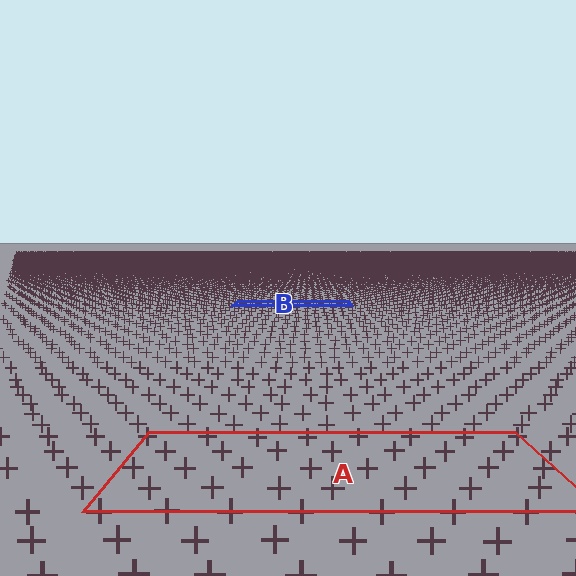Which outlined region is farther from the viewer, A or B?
Region B is farther from the viewer — the texture elements inside it appear smaller and more densely packed.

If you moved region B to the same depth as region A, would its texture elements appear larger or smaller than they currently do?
They would appear larger. At a closer depth, the same texture elements are projected at a bigger on-screen size.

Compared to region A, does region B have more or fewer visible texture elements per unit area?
Region B has more texture elements per unit area — they are packed more densely because it is farther away.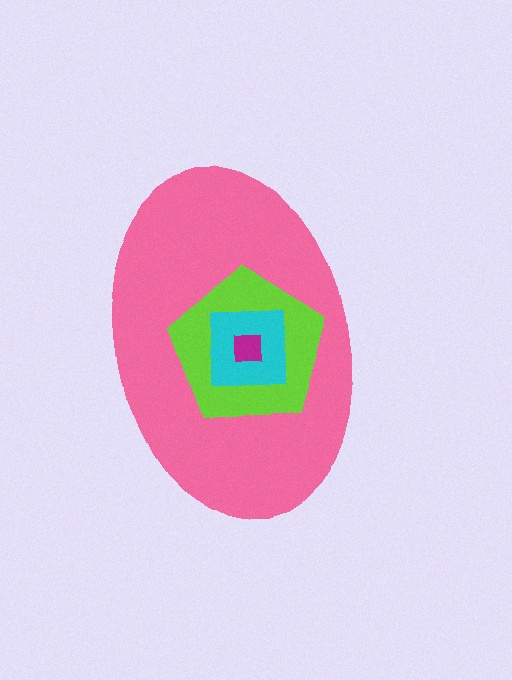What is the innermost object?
The magenta square.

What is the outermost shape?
The pink ellipse.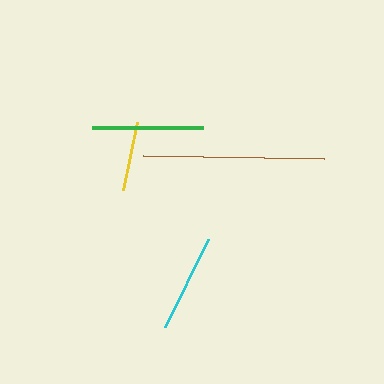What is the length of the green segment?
The green segment is approximately 111 pixels long.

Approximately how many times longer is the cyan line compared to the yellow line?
The cyan line is approximately 1.4 times the length of the yellow line.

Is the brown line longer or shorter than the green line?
The brown line is longer than the green line.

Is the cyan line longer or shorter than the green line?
The green line is longer than the cyan line.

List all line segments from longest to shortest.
From longest to shortest: brown, green, cyan, yellow.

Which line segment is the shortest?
The yellow line is the shortest at approximately 69 pixels.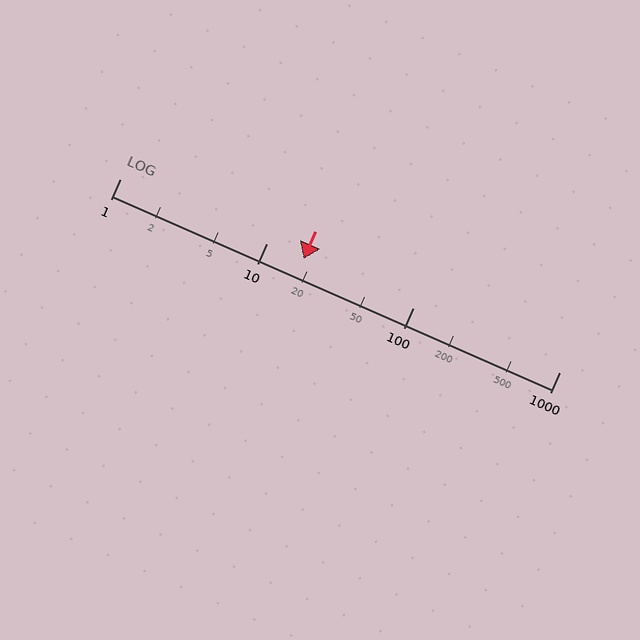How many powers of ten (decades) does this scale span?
The scale spans 3 decades, from 1 to 1000.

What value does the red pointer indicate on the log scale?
The pointer indicates approximately 18.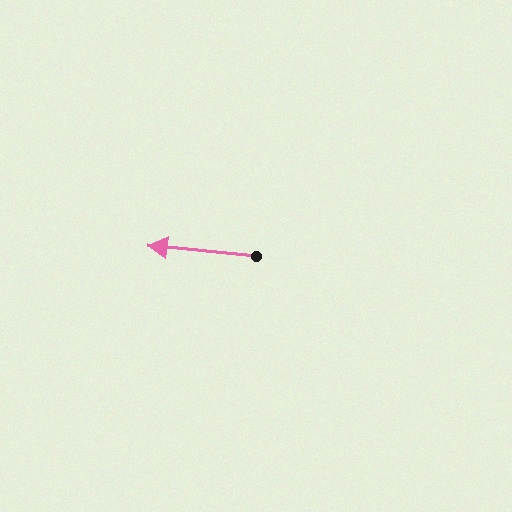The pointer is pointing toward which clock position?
Roughly 9 o'clock.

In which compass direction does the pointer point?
West.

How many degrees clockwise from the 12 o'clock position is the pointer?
Approximately 276 degrees.